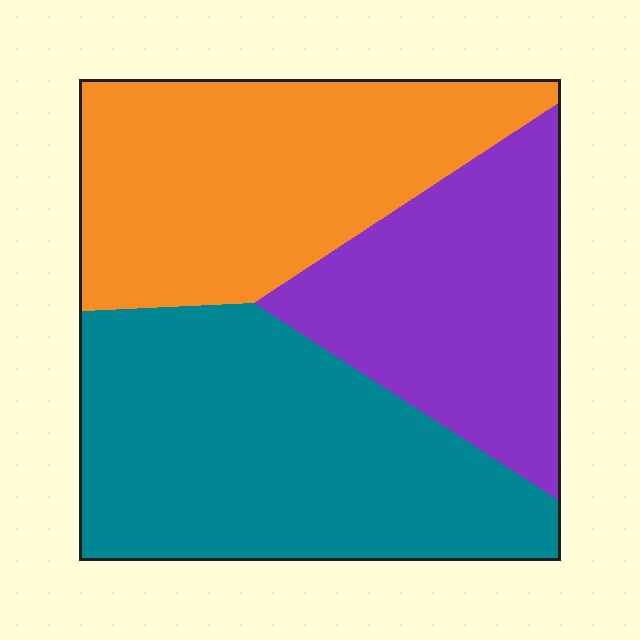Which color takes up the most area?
Teal, at roughly 40%.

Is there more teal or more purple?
Teal.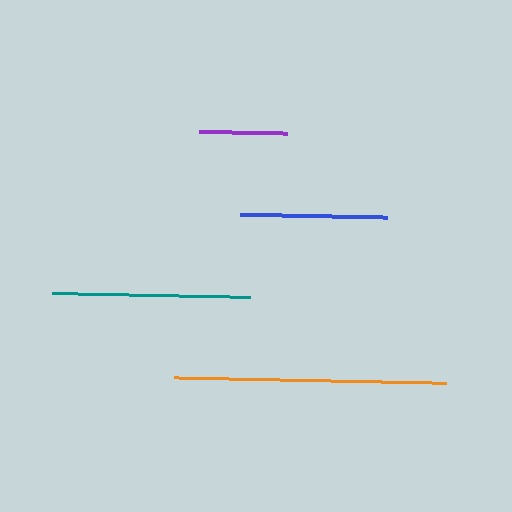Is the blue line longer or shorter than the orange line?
The orange line is longer than the blue line.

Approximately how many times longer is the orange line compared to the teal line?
The orange line is approximately 1.4 times the length of the teal line.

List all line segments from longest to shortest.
From longest to shortest: orange, teal, blue, purple.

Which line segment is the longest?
The orange line is the longest at approximately 272 pixels.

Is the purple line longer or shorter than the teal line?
The teal line is longer than the purple line.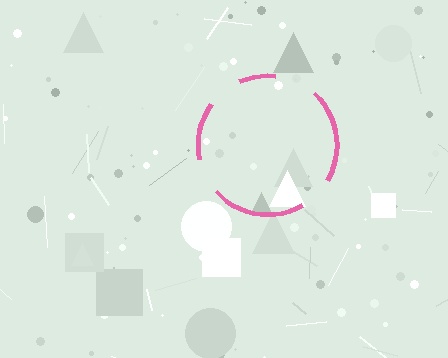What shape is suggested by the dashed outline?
The dashed outline suggests a circle.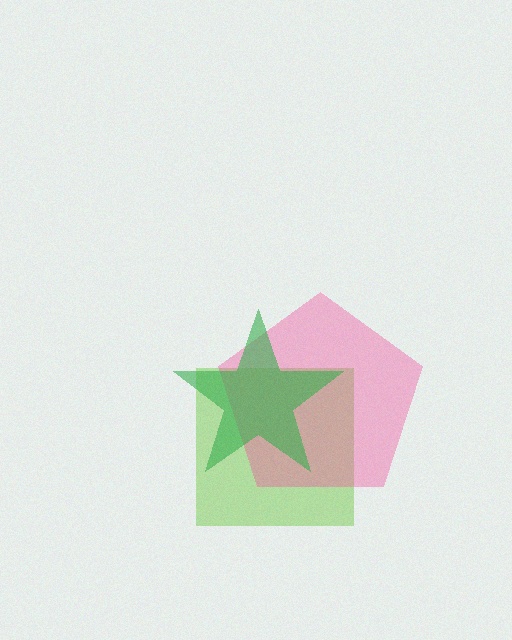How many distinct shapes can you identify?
There are 3 distinct shapes: a lime square, a pink pentagon, a green star.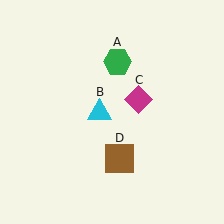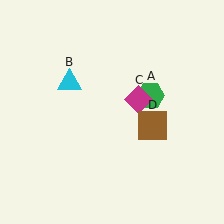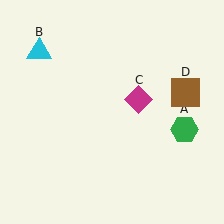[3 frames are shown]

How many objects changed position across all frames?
3 objects changed position: green hexagon (object A), cyan triangle (object B), brown square (object D).